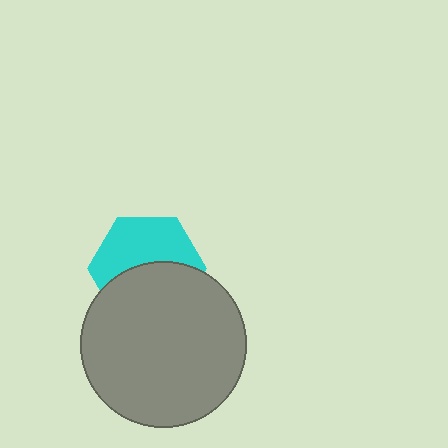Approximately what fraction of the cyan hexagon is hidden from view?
Roughly 50% of the cyan hexagon is hidden behind the gray circle.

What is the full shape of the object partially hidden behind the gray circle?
The partially hidden object is a cyan hexagon.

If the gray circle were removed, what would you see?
You would see the complete cyan hexagon.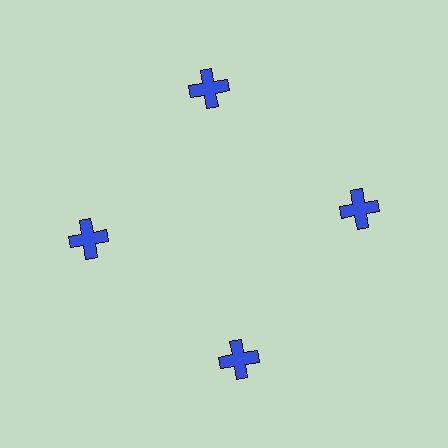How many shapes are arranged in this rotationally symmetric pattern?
There are 4 shapes, arranged in 4 groups of 1.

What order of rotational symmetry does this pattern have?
This pattern has 4-fold rotational symmetry.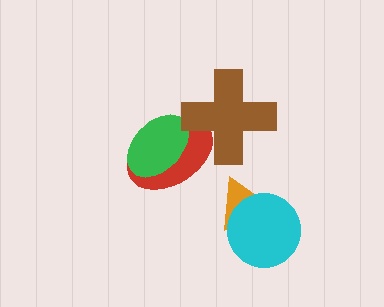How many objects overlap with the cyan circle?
1 object overlaps with the cyan circle.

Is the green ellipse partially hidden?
No, no other shape covers it.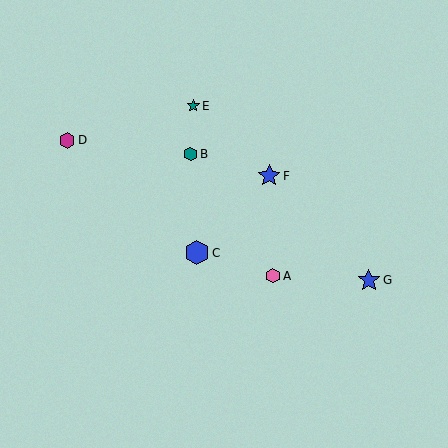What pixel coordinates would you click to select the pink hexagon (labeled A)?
Click at (273, 276) to select the pink hexagon A.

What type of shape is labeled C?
Shape C is a blue hexagon.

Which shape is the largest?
The blue hexagon (labeled C) is the largest.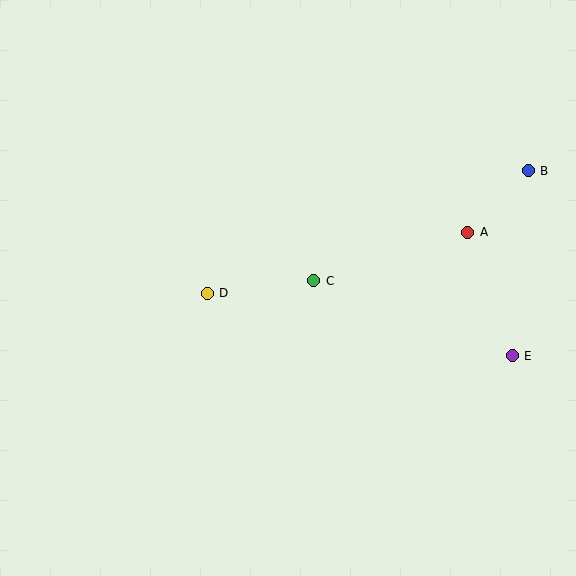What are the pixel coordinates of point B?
Point B is at (528, 171).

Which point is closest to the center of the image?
Point C at (314, 281) is closest to the center.